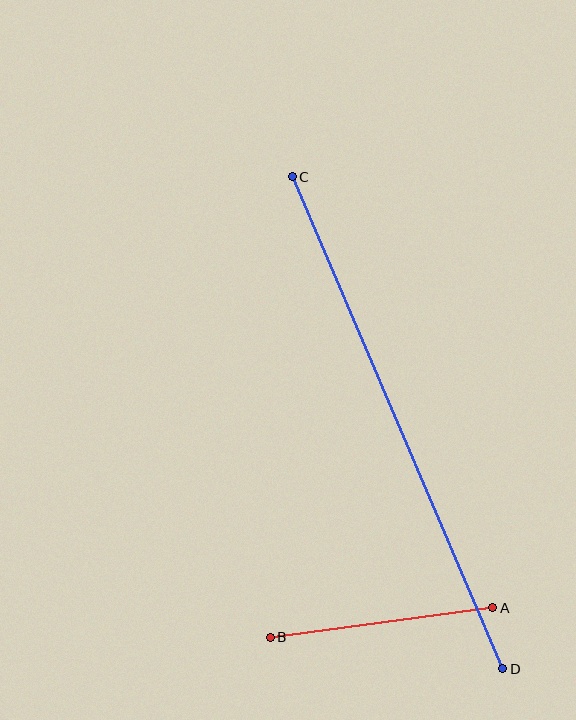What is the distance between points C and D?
The distance is approximately 535 pixels.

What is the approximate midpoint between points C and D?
The midpoint is at approximately (398, 423) pixels.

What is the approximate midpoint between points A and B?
The midpoint is at approximately (381, 622) pixels.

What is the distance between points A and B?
The distance is approximately 224 pixels.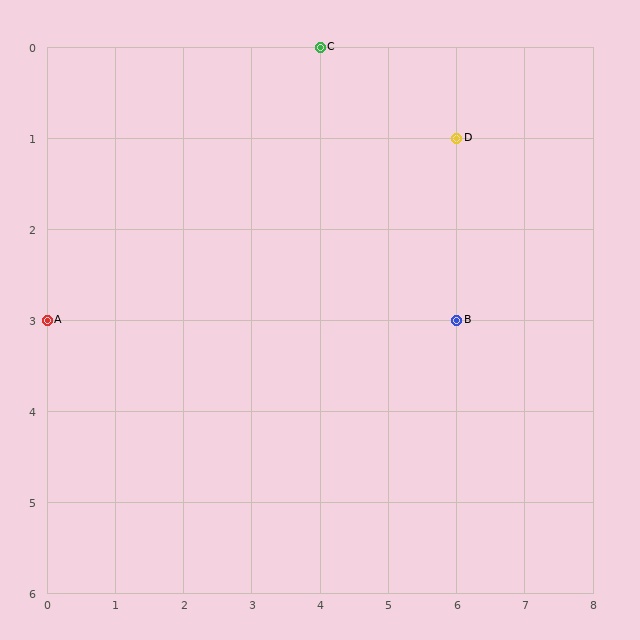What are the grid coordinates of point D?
Point D is at grid coordinates (6, 1).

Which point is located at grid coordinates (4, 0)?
Point C is at (4, 0).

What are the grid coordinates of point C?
Point C is at grid coordinates (4, 0).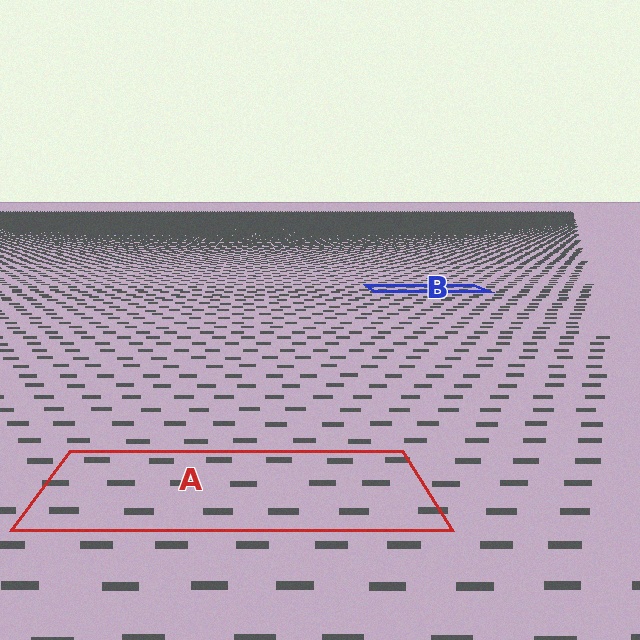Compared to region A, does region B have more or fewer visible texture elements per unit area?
Region B has more texture elements per unit area — they are packed more densely because it is farther away.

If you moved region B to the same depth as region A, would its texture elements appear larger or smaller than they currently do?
They would appear larger. At a closer depth, the same texture elements are projected at a bigger on-screen size.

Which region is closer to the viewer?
Region A is closer. The texture elements there are larger and more spread out.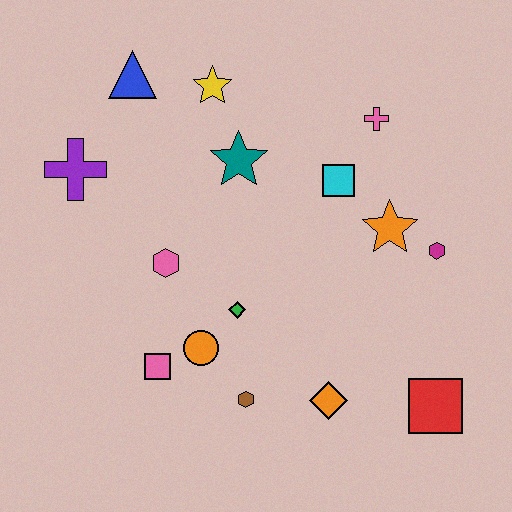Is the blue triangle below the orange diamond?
No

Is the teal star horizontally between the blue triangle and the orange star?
Yes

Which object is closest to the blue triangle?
The yellow star is closest to the blue triangle.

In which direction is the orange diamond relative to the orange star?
The orange diamond is below the orange star.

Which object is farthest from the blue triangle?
The red square is farthest from the blue triangle.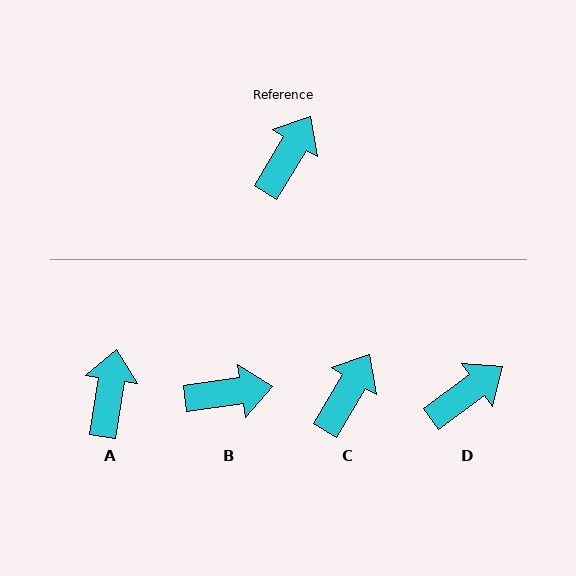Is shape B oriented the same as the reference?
No, it is off by about 51 degrees.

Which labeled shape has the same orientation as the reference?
C.